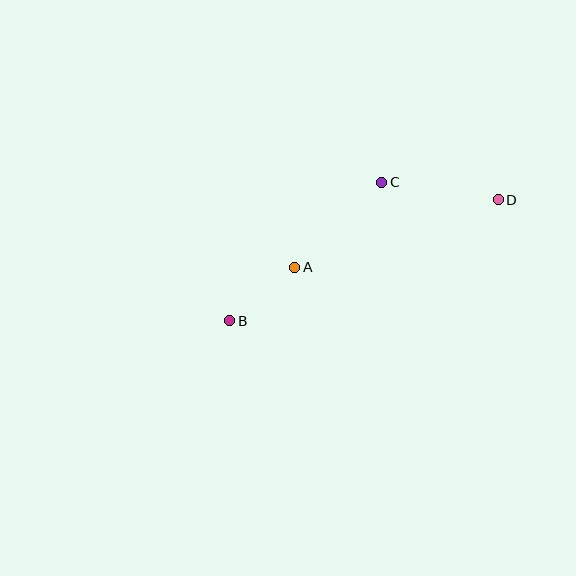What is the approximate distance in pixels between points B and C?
The distance between B and C is approximately 206 pixels.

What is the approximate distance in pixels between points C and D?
The distance between C and D is approximately 118 pixels.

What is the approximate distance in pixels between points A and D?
The distance between A and D is approximately 215 pixels.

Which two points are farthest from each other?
Points B and D are farthest from each other.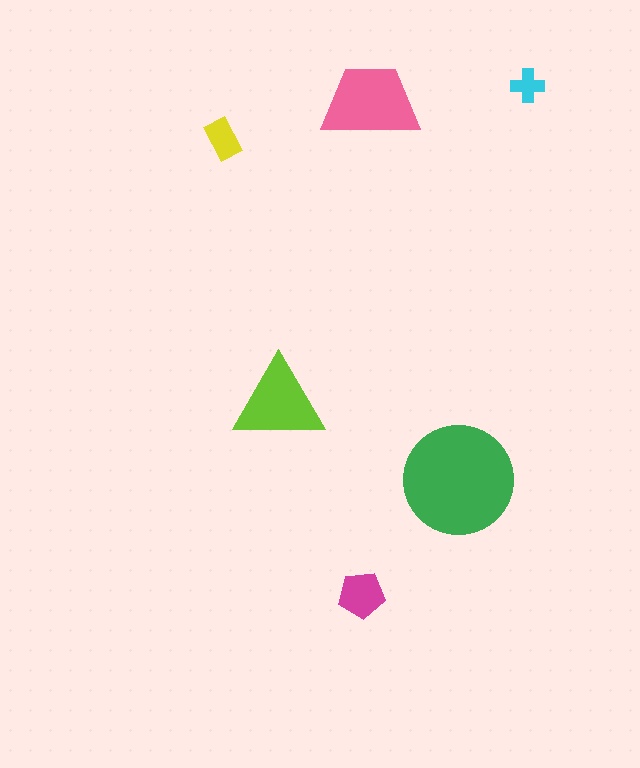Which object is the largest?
The green circle.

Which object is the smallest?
The cyan cross.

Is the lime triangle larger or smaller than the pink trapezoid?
Smaller.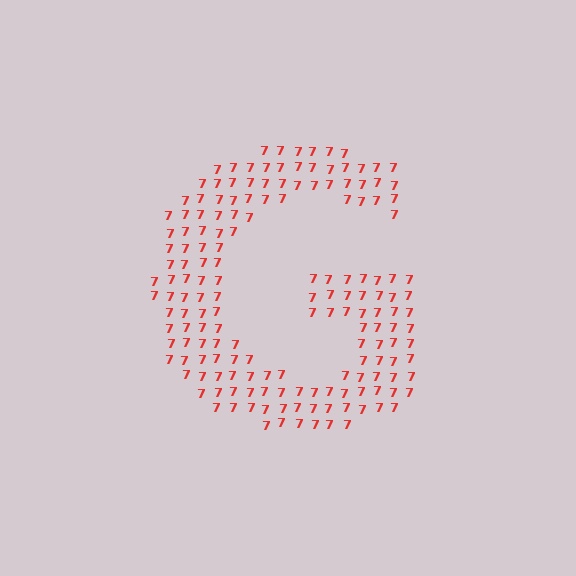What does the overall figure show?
The overall figure shows the letter G.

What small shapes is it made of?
It is made of small digit 7's.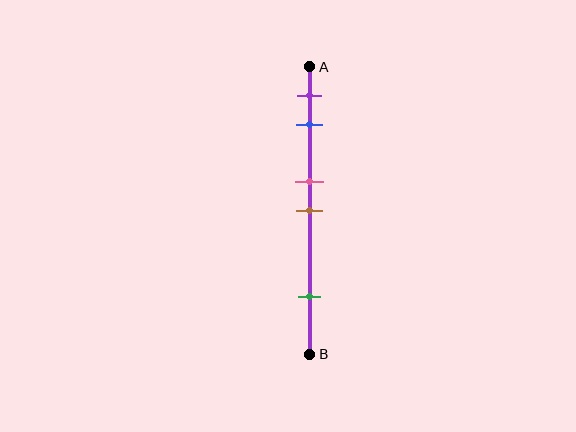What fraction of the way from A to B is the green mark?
The green mark is approximately 80% (0.8) of the way from A to B.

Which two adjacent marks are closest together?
The pink and brown marks are the closest adjacent pair.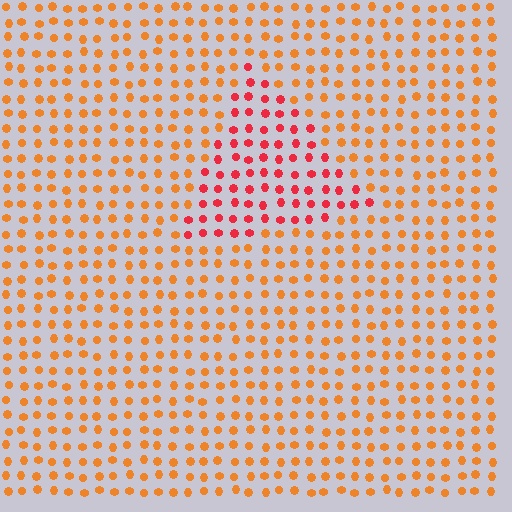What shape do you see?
I see a triangle.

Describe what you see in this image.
The image is filled with small orange elements in a uniform arrangement. A triangle-shaped region is visible where the elements are tinted to a slightly different hue, forming a subtle color boundary.